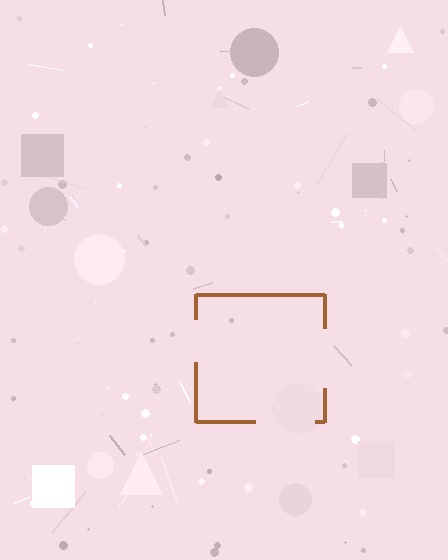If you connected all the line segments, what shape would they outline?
They would outline a square.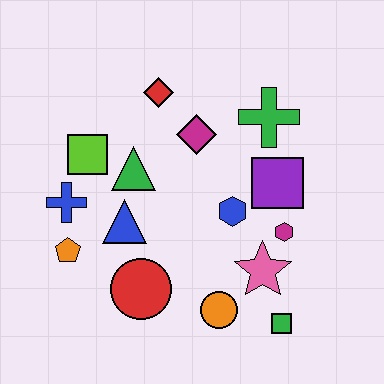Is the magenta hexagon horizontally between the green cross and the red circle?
No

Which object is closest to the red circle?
The blue triangle is closest to the red circle.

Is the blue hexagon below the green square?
No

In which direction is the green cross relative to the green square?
The green cross is above the green square.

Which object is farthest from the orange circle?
The red diamond is farthest from the orange circle.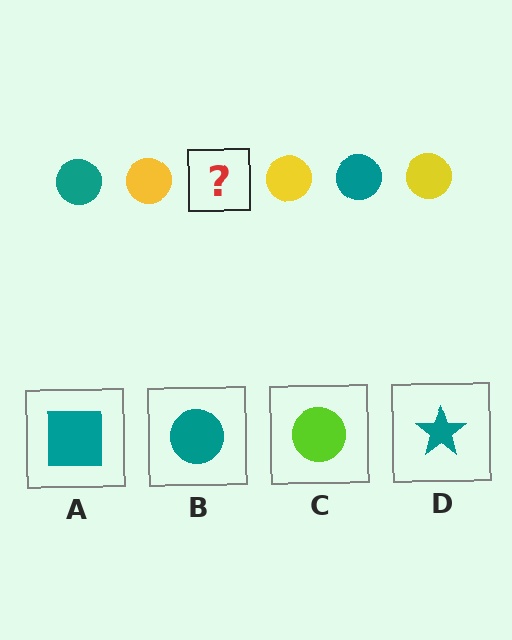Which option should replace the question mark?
Option B.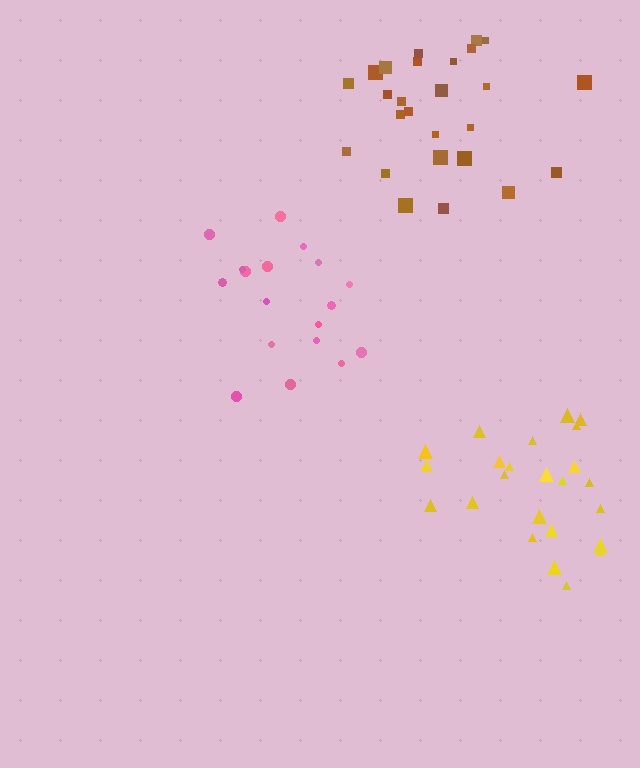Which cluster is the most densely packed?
Brown.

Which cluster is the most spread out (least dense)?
Pink.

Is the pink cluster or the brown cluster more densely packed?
Brown.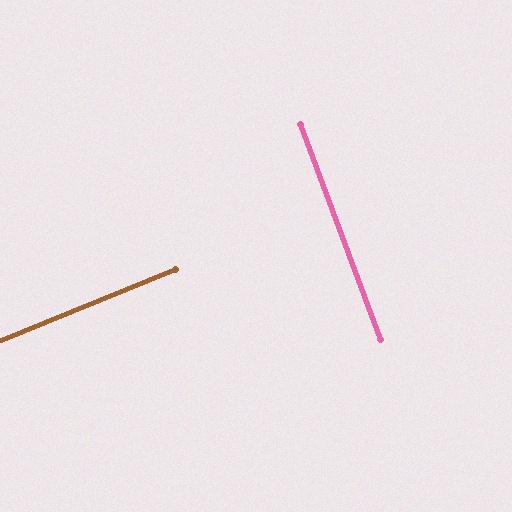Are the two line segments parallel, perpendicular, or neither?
Perpendicular — they meet at approximately 88°.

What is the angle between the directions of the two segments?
Approximately 88 degrees.